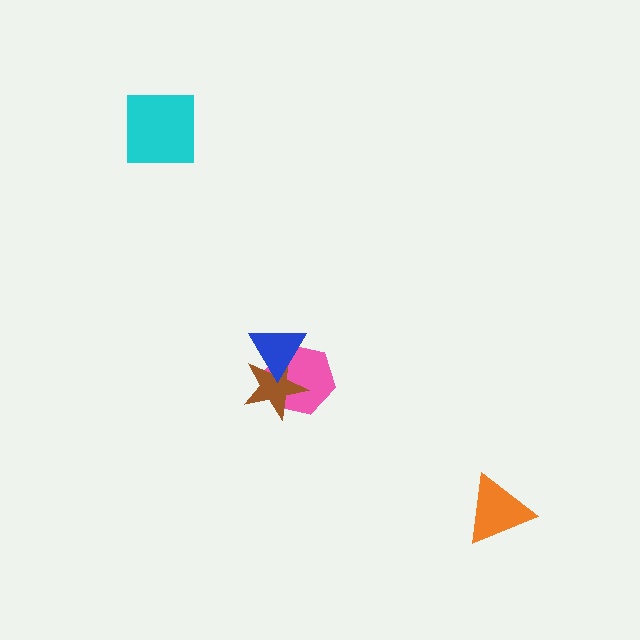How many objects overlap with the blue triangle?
2 objects overlap with the blue triangle.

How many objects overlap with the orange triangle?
0 objects overlap with the orange triangle.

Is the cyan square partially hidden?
No, no other shape covers it.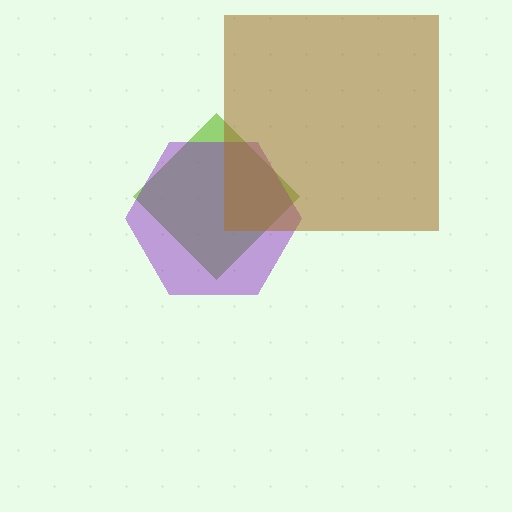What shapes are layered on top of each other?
The layered shapes are: a lime diamond, a purple hexagon, a brown square.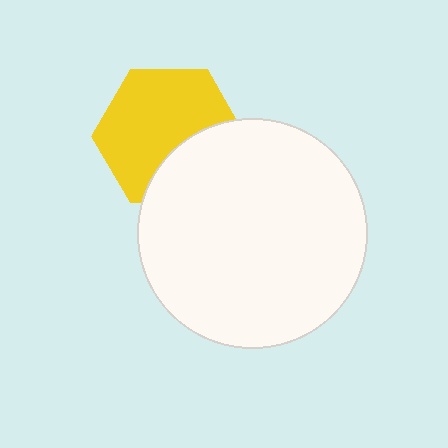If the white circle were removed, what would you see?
You would see the complete yellow hexagon.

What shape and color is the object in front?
The object in front is a white circle.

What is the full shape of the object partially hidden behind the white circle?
The partially hidden object is a yellow hexagon.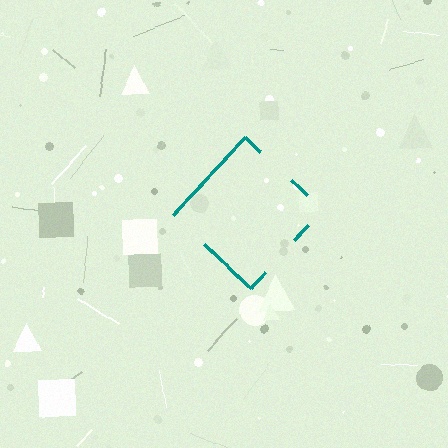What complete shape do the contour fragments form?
The contour fragments form a diamond.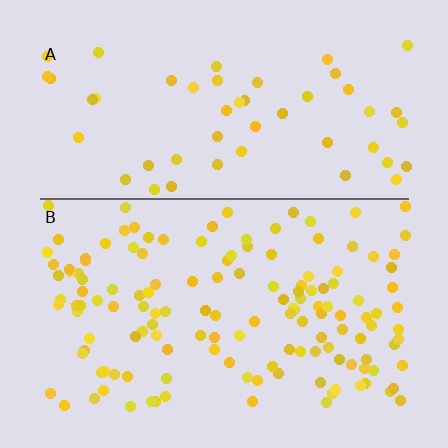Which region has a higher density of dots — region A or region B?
B (the bottom).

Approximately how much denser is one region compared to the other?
Approximately 2.7× — region B over region A.